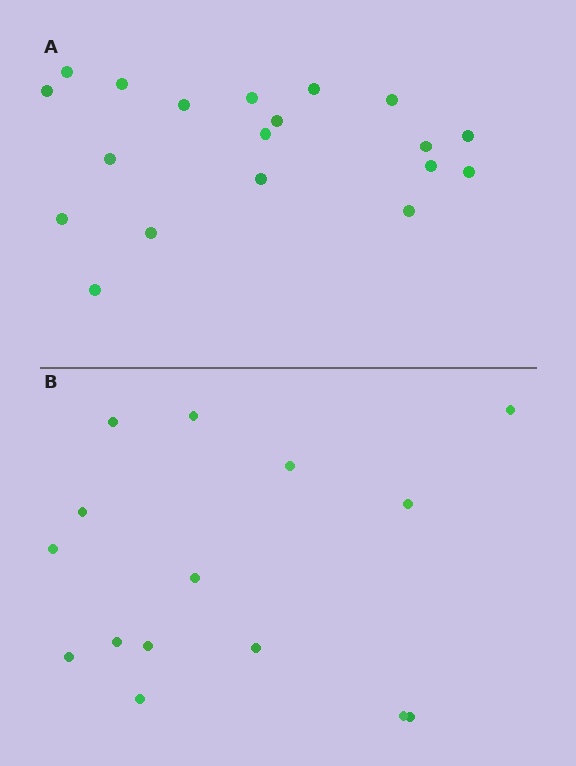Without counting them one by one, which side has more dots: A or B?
Region A (the top region) has more dots.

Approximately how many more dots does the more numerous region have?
Region A has about 4 more dots than region B.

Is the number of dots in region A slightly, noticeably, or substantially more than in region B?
Region A has noticeably more, but not dramatically so. The ratio is roughly 1.3 to 1.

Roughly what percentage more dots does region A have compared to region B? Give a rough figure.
About 25% more.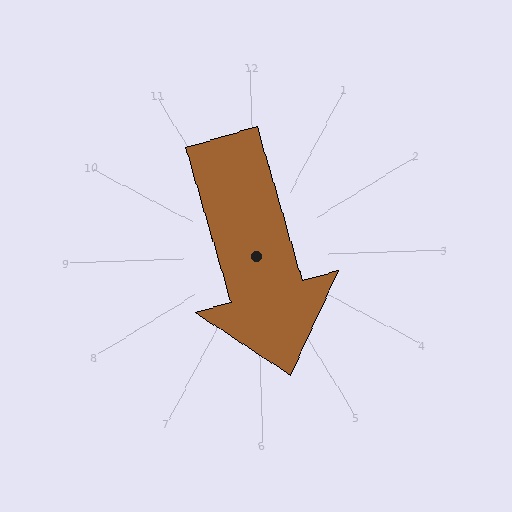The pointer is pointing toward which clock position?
Roughly 6 o'clock.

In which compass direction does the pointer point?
South.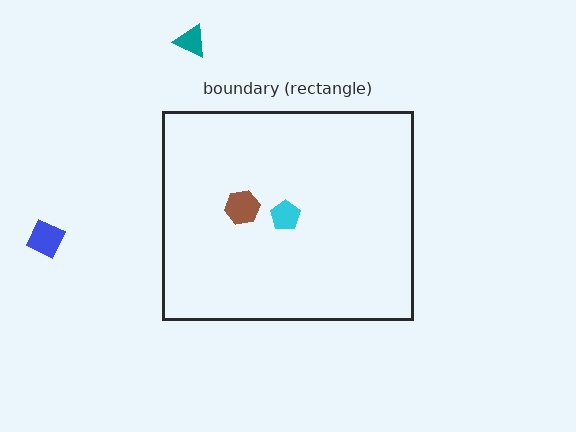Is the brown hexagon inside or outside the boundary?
Inside.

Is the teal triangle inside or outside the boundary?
Outside.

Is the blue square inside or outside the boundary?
Outside.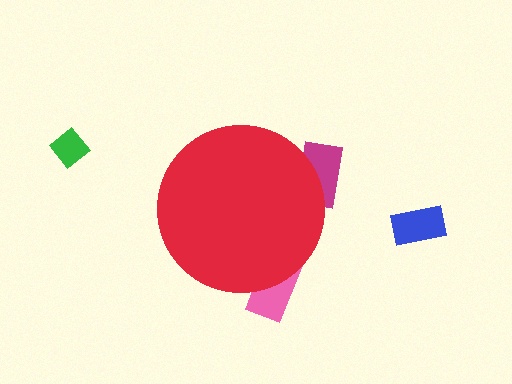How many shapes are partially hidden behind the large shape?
2 shapes are partially hidden.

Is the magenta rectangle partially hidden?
Yes, the magenta rectangle is partially hidden behind the red circle.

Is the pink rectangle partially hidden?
Yes, the pink rectangle is partially hidden behind the red circle.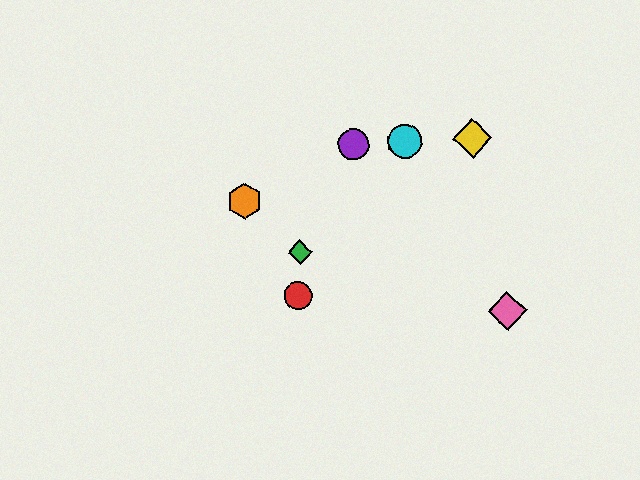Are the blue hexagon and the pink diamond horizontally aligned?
No, the blue hexagon is at y≈142 and the pink diamond is at y≈311.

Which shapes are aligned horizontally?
The blue hexagon, the yellow diamond, the purple circle, the cyan circle are aligned horizontally.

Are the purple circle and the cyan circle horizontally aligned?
Yes, both are at y≈144.